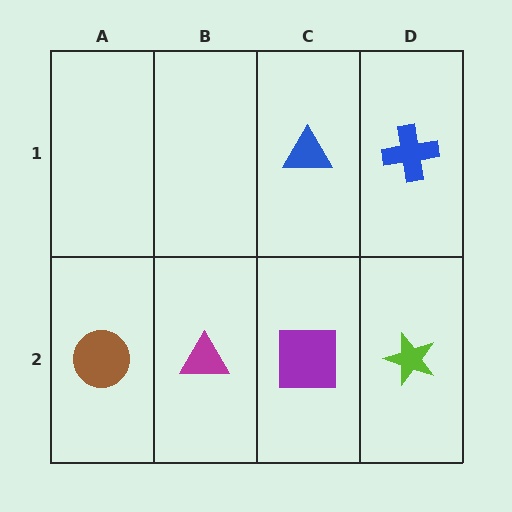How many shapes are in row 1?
2 shapes.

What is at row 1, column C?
A blue triangle.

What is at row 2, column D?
A lime star.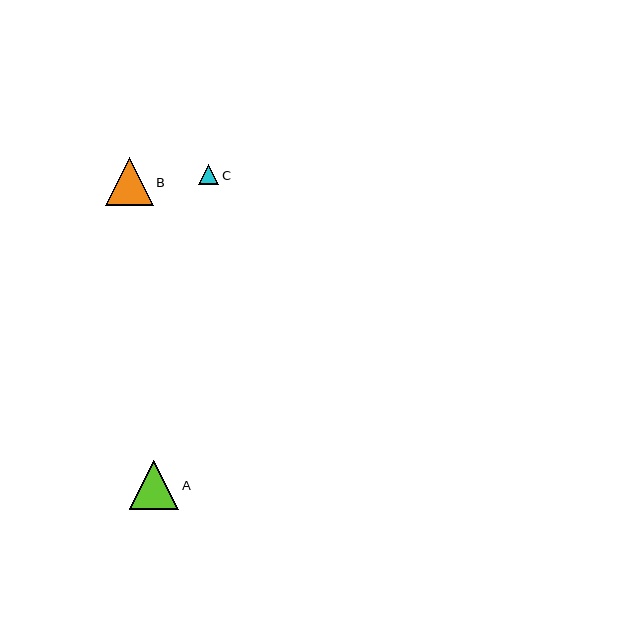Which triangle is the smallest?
Triangle C is the smallest with a size of approximately 20 pixels.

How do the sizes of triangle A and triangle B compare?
Triangle A and triangle B are approximately the same size.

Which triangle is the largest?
Triangle A is the largest with a size of approximately 49 pixels.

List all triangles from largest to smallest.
From largest to smallest: A, B, C.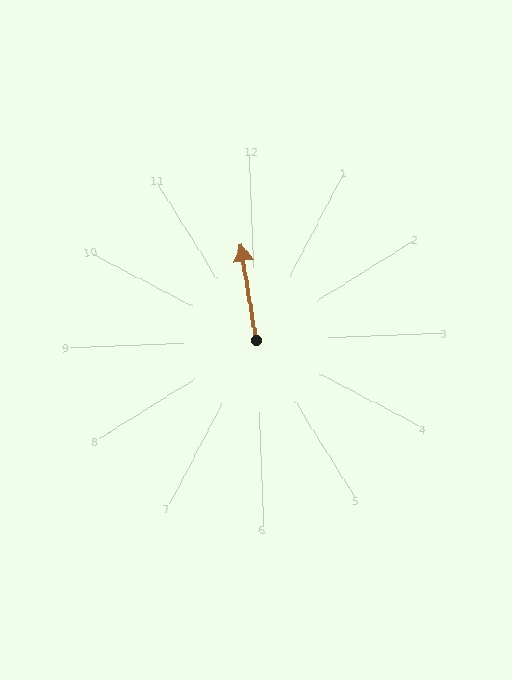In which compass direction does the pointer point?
North.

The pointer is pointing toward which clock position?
Roughly 12 o'clock.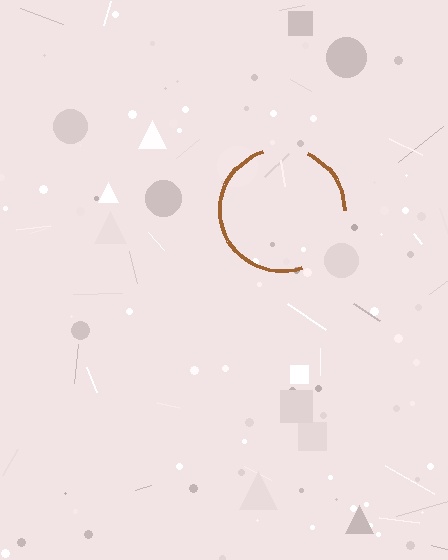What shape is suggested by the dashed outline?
The dashed outline suggests a circle.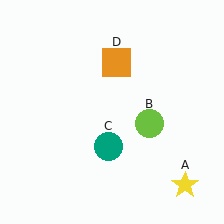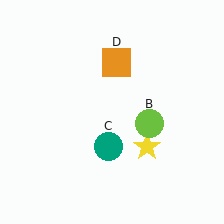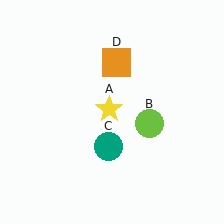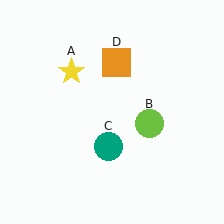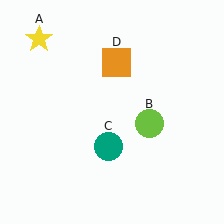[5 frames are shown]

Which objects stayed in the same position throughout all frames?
Lime circle (object B) and teal circle (object C) and orange square (object D) remained stationary.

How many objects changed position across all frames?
1 object changed position: yellow star (object A).